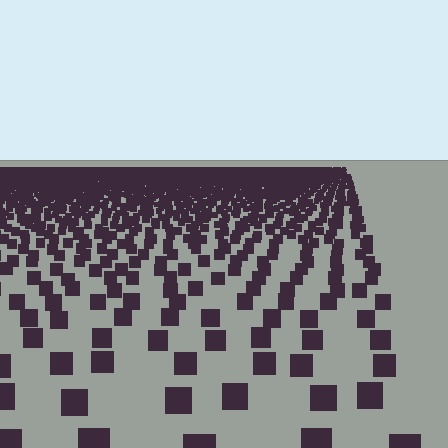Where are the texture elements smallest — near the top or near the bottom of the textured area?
Near the top.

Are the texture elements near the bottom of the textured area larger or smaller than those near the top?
Larger. Near the bottom, elements are closer to the viewer and appear at a bigger on-screen size.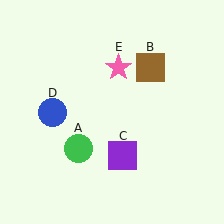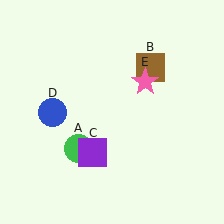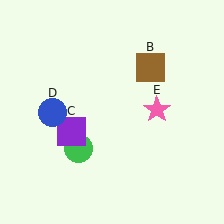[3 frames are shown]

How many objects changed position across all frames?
2 objects changed position: purple square (object C), pink star (object E).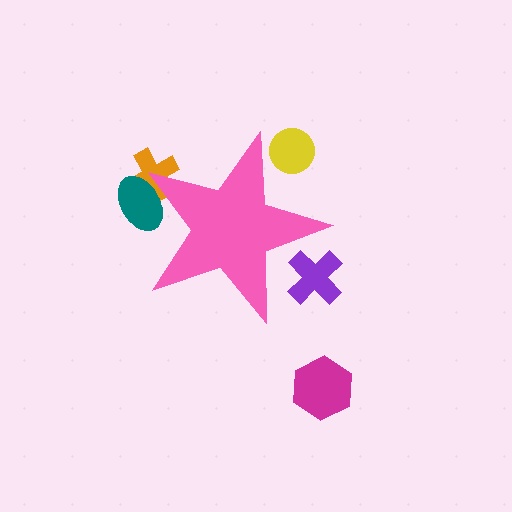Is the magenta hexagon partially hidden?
No, the magenta hexagon is fully visible.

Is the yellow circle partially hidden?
Yes, the yellow circle is partially hidden behind the pink star.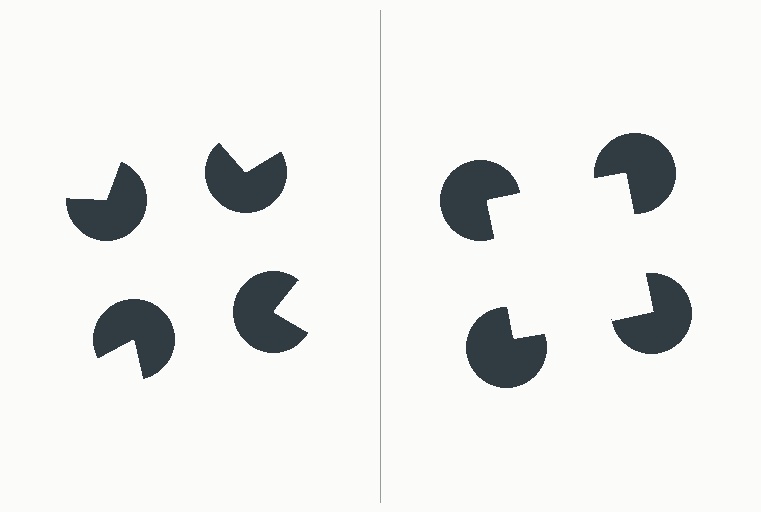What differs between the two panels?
The pac-man discs are positioned identically on both sides; only the wedge orientations differ. On the right they align to a square; on the left they are misaligned.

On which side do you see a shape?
An illusory square appears on the right side. On the left side the wedge cuts are rotated, so no coherent shape forms.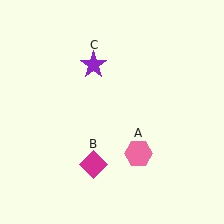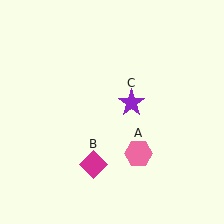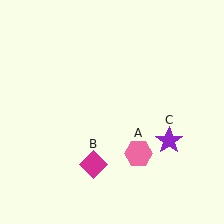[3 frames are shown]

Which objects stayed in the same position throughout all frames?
Pink hexagon (object A) and magenta diamond (object B) remained stationary.